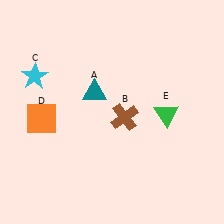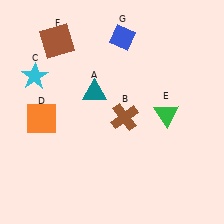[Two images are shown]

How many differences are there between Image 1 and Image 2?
There are 2 differences between the two images.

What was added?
A brown square (F), a blue diamond (G) were added in Image 2.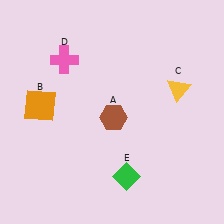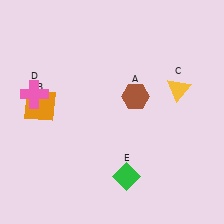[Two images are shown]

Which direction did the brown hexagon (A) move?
The brown hexagon (A) moved right.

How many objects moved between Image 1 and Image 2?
2 objects moved between the two images.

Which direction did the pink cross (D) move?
The pink cross (D) moved down.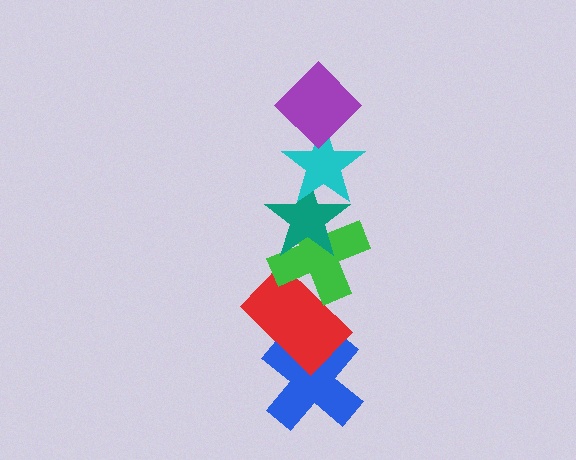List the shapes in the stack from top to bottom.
From top to bottom: the purple diamond, the cyan star, the teal star, the green cross, the red rectangle, the blue cross.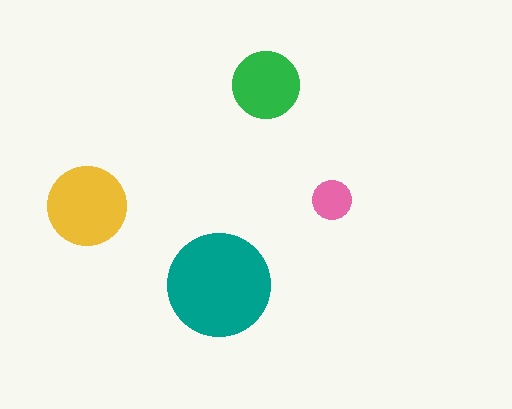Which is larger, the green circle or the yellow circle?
The yellow one.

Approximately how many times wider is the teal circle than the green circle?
About 1.5 times wider.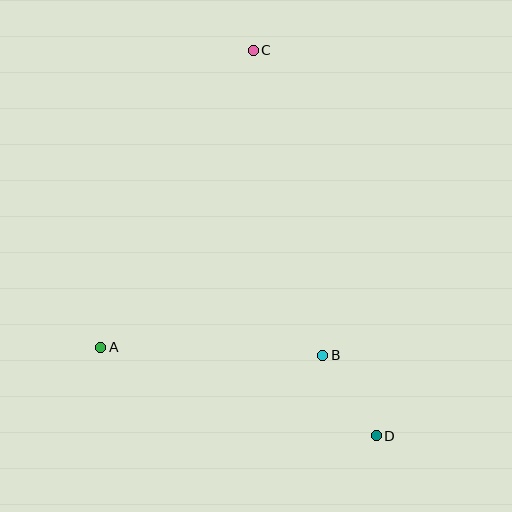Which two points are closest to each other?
Points B and D are closest to each other.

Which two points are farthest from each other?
Points C and D are farthest from each other.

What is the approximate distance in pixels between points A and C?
The distance between A and C is approximately 334 pixels.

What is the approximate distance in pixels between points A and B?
The distance between A and B is approximately 223 pixels.